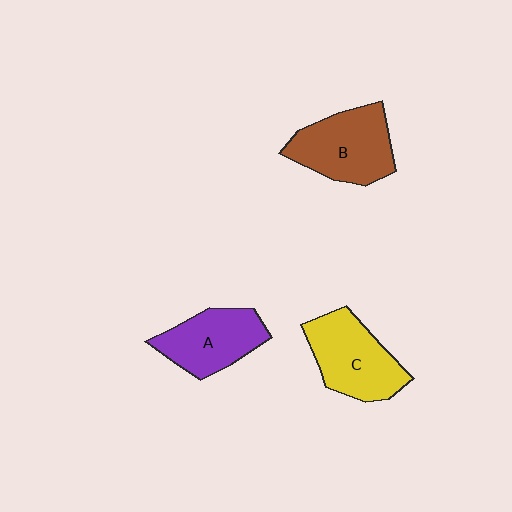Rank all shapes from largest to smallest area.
From largest to smallest: B (brown), C (yellow), A (purple).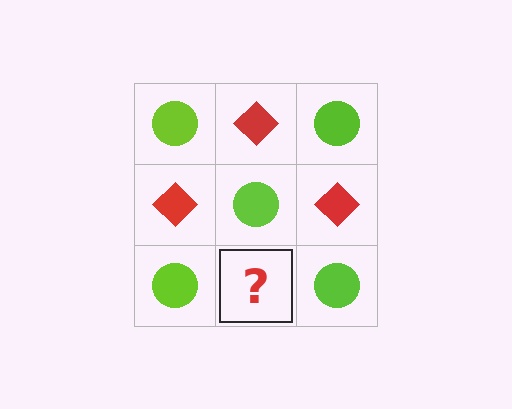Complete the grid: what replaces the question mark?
The question mark should be replaced with a red diamond.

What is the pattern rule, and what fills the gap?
The rule is that it alternates lime circle and red diamond in a checkerboard pattern. The gap should be filled with a red diamond.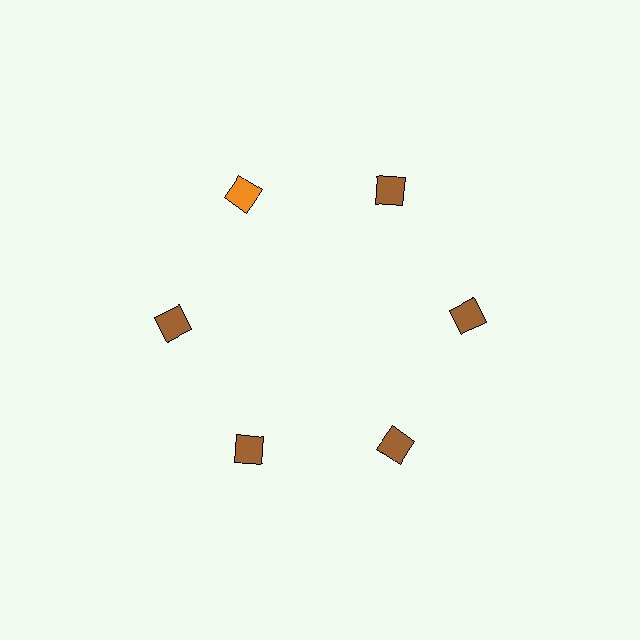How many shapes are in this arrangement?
There are 6 shapes arranged in a ring pattern.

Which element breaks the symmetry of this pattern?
The orange diamond at roughly the 11 o'clock position breaks the symmetry. All other shapes are brown diamonds.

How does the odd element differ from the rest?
It has a different color: orange instead of brown.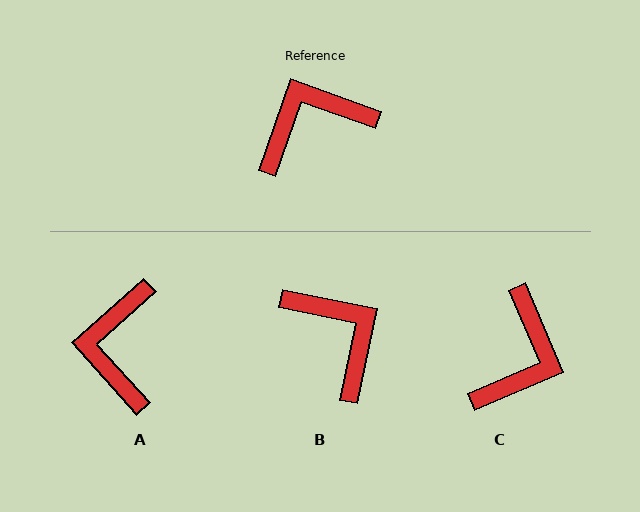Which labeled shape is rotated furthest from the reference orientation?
C, about 137 degrees away.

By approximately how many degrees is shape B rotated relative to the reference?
Approximately 82 degrees clockwise.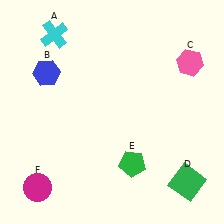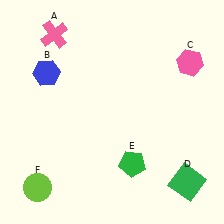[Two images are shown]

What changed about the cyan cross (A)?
In Image 1, A is cyan. In Image 2, it changed to pink.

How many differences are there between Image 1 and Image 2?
There are 2 differences between the two images.